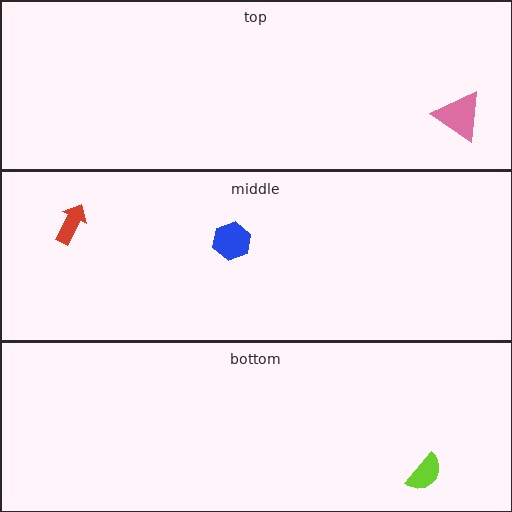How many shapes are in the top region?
1.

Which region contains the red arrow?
The middle region.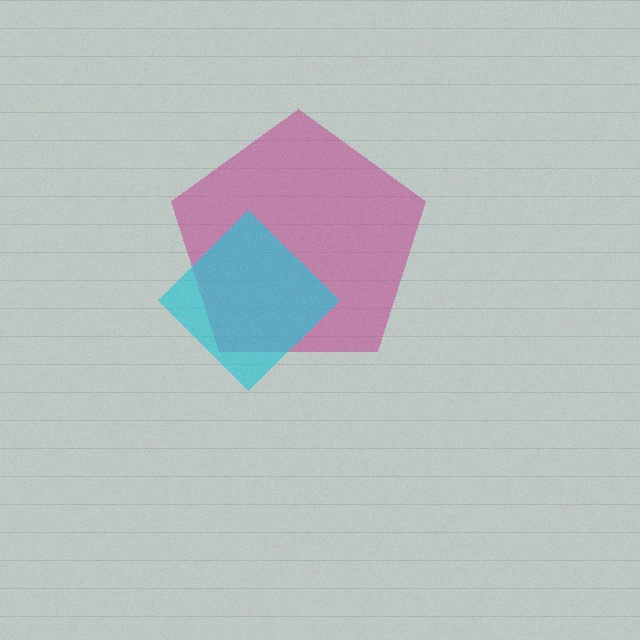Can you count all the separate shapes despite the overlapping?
Yes, there are 2 separate shapes.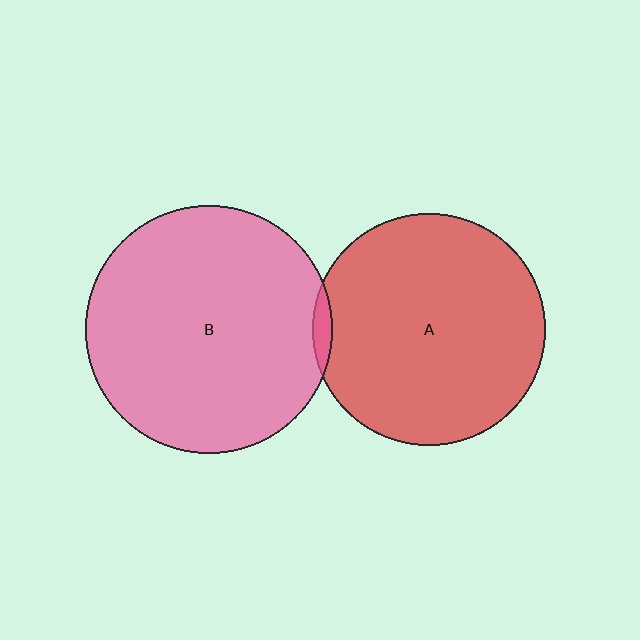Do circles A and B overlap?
Yes.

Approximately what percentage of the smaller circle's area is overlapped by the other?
Approximately 5%.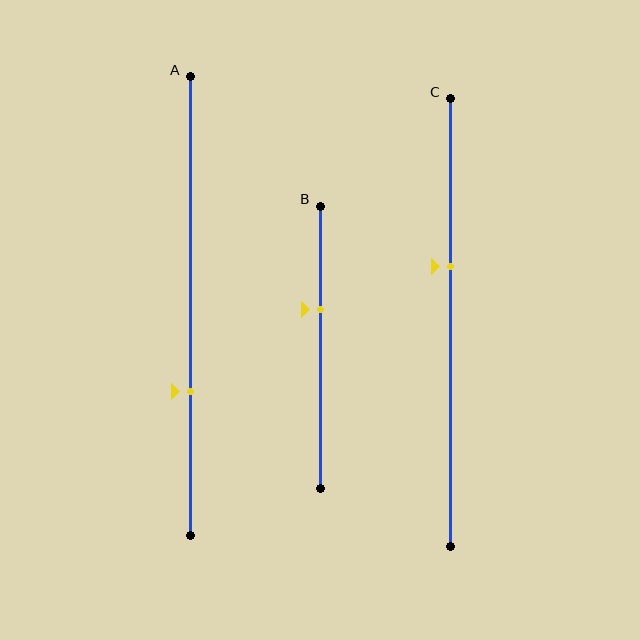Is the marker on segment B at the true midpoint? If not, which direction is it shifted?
No, the marker on segment B is shifted upward by about 13% of the segment length.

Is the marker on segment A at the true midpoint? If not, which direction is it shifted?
No, the marker on segment A is shifted downward by about 19% of the segment length.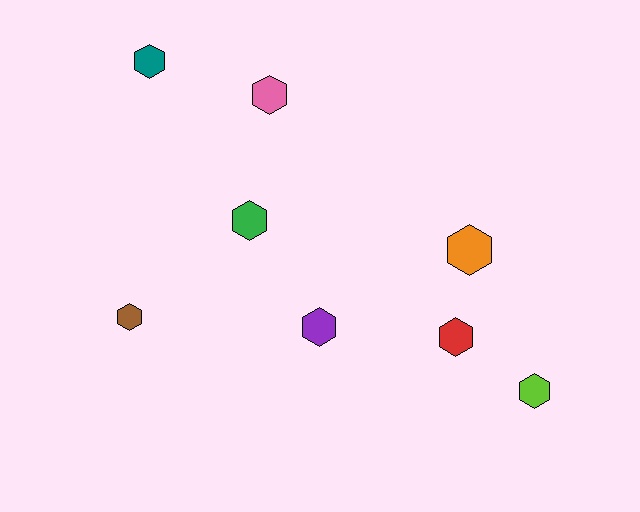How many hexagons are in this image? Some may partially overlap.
There are 8 hexagons.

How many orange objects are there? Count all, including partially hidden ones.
There is 1 orange object.